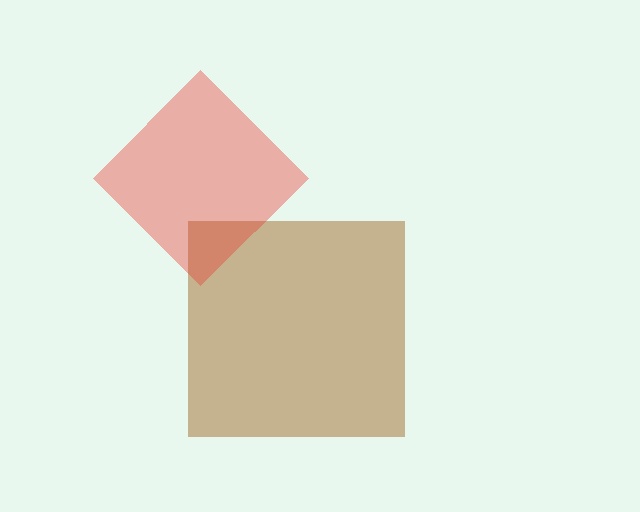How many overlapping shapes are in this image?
There are 2 overlapping shapes in the image.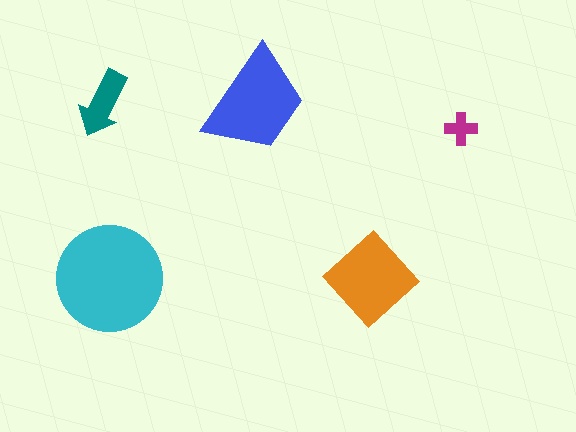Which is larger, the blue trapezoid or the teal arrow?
The blue trapezoid.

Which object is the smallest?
The magenta cross.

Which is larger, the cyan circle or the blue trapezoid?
The cyan circle.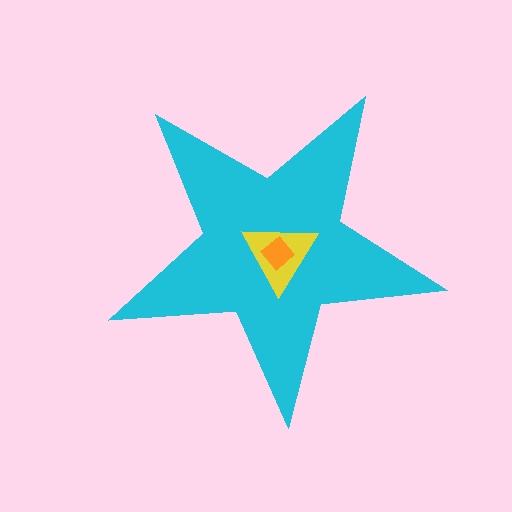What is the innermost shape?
The orange diamond.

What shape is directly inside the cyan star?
The yellow triangle.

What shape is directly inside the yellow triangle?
The orange diamond.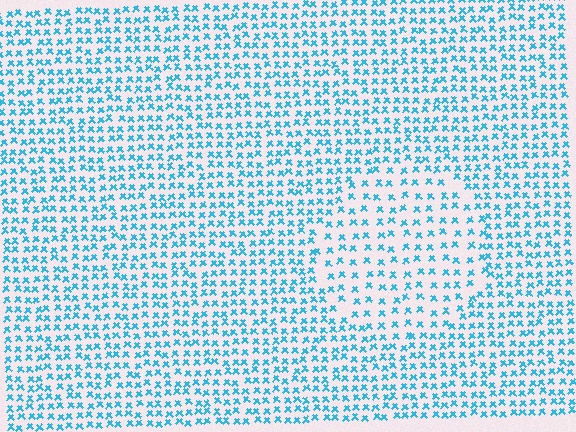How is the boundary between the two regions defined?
The boundary is defined by a change in element density (approximately 1.7x ratio). All elements are the same color, size, and shape.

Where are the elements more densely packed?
The elements are more densely packed outside the circle boundary.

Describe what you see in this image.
The image contains small cyan elements arranged at two different densities. A circle-shaped region is visible where the elements are less densely packed than the surrounding area.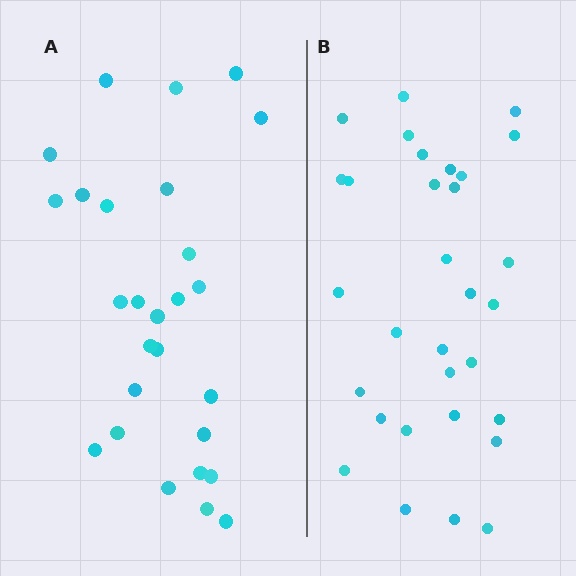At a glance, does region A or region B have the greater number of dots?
Region B (the right region) has more dots.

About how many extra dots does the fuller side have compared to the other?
Region B has about 4 more dots than region A.